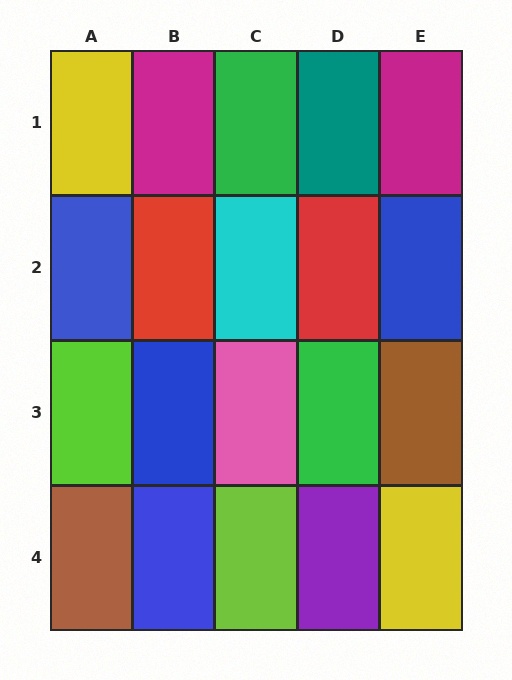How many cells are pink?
1 cell is pink.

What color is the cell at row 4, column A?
Brown.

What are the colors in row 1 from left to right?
Yellow, magenta, green, teal, magenta.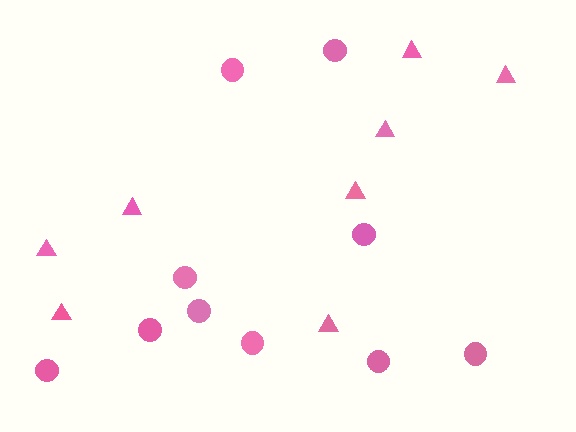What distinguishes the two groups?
There are 2 groups: one group of triangles (8) and one group of circles (10).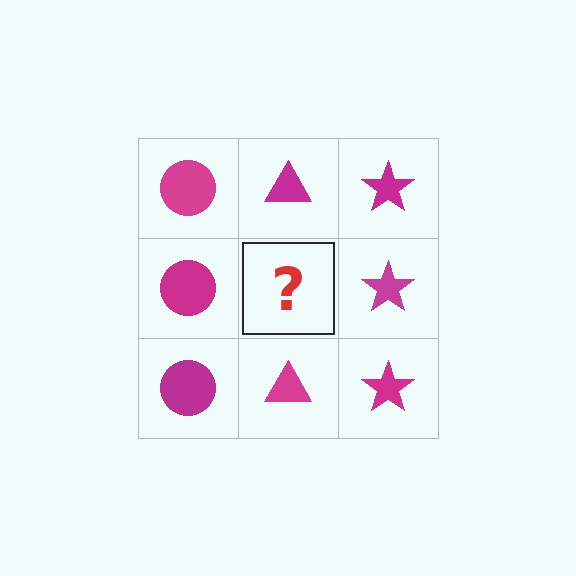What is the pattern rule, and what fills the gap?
The rule is that each column has a consistent shape. The gap should be filled with a magenta triangle.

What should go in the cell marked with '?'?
The missing cell should contain a magenta triangle.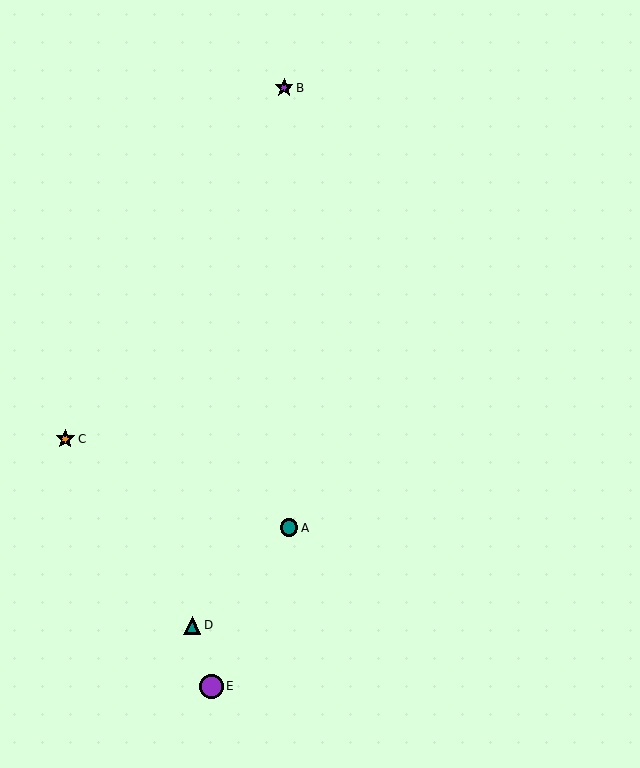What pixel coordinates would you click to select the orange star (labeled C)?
Click at (65, 439) to select the orange star C.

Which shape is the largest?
The purple circle (labeled E) is the largest.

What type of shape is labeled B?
Shape B is a purple star.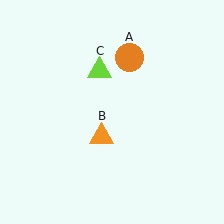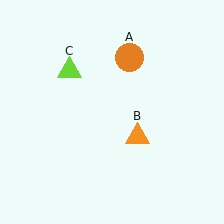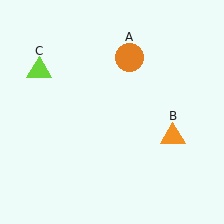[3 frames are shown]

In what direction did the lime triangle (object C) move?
The lime triangle (object C) moved left.